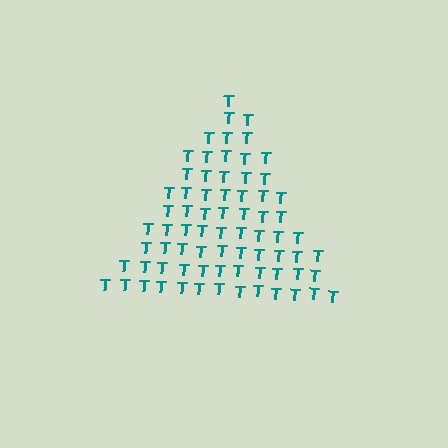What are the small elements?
The small elements are letter T's.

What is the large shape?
The large shape is a triangle.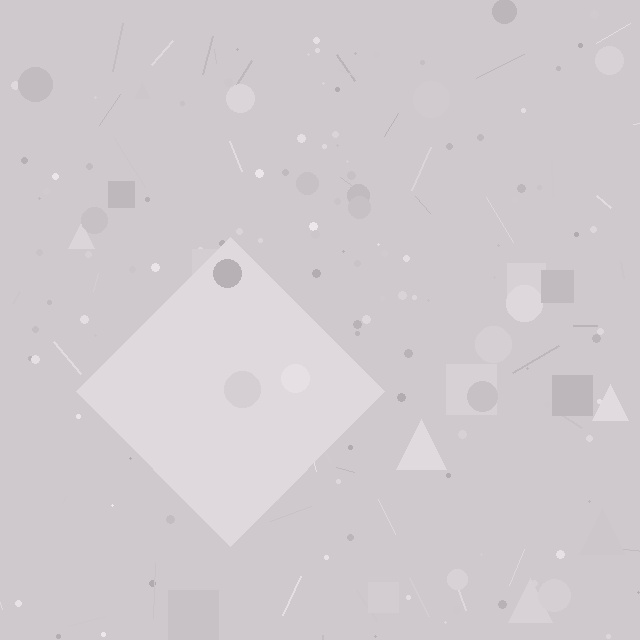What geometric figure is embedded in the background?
A diamond is embedded in the background.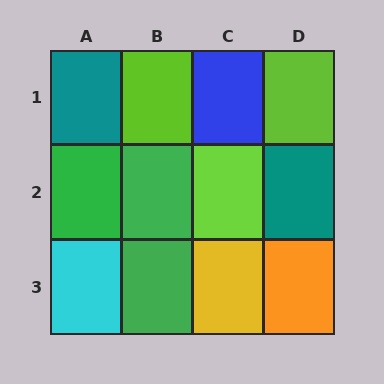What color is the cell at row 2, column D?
Teal.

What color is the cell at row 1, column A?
Teal.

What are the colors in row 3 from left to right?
Cyan, green, yellow, orange.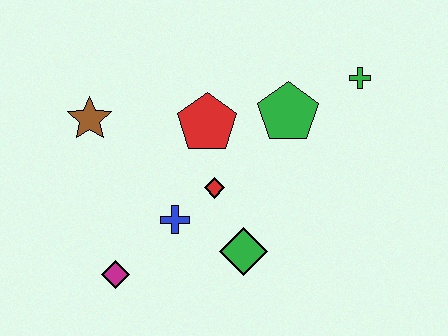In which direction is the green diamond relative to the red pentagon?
The green diamond is below the red pentagon.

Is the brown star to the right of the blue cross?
No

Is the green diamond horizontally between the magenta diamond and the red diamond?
No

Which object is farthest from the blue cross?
The green cross is farthest from the blue cross.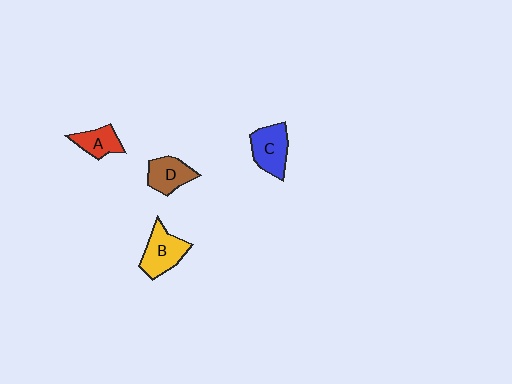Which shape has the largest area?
Shape B (yellow).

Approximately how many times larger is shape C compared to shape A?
Approximately 1.4 times.